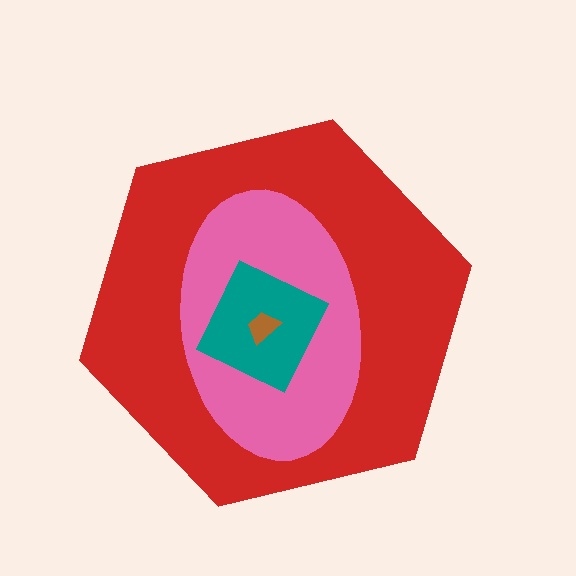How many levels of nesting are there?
4.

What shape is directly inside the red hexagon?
The pink ellipse.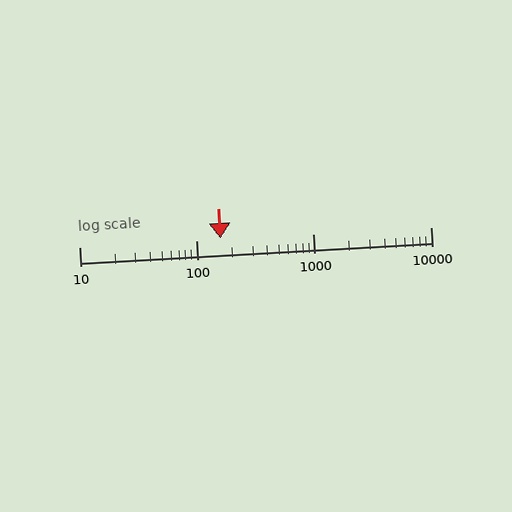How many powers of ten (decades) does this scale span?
The scale spans 3 decades, from 10 to 10000.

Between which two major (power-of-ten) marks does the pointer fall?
The pointer is between 100 and 1000.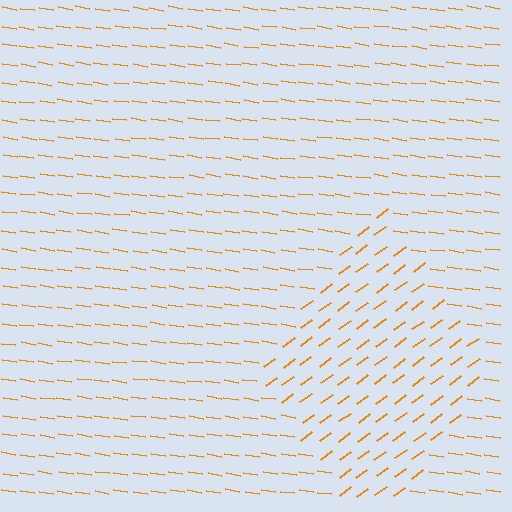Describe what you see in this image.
The image is filled with small orange line segments. A diamond region in the image has lines oriented differently from the surrounding lines, creating a visible texture boundary.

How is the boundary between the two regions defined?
The boundary is defined purely by a change in line orientation (approximately 45 degrees difference). All lines are the same color and thickness.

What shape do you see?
I see a diamond.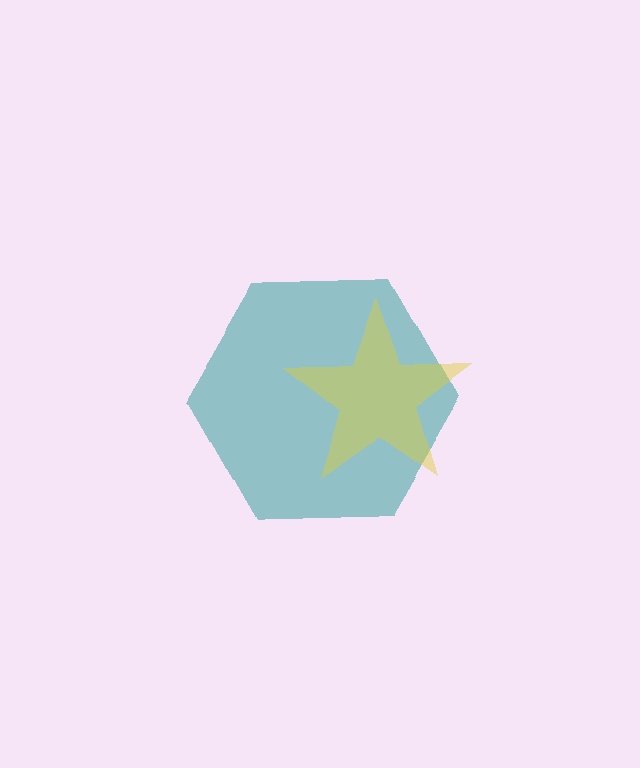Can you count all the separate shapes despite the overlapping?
Yes, there are 2 separate shapes.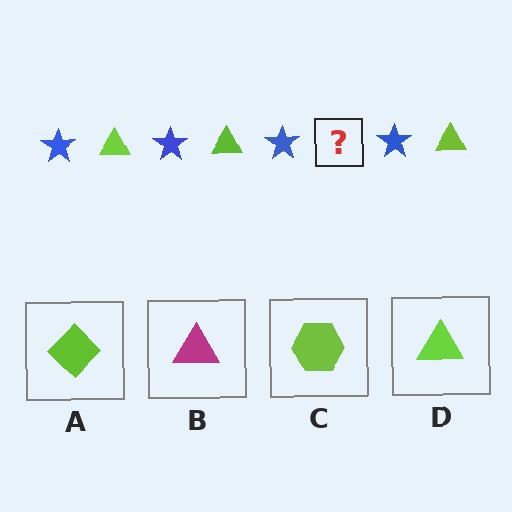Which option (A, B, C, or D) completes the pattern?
D.